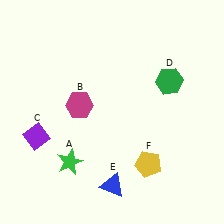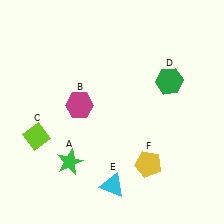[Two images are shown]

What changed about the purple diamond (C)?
In Image 1, C is purple. In Image 2, it changed to lime.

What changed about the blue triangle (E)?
In Image 1, E is blue. In Image 2, it changed to cyan.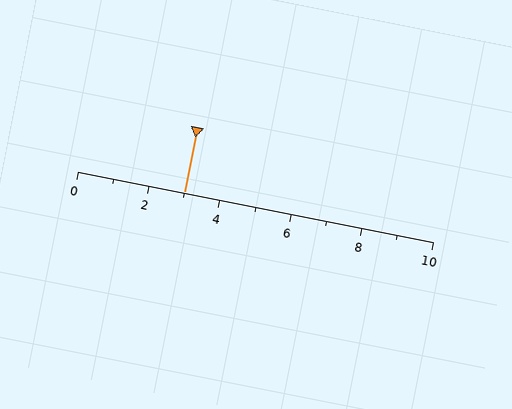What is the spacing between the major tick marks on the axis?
The major ticks are spaced 2 apart.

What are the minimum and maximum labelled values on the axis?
The axis runs from 0 to 10.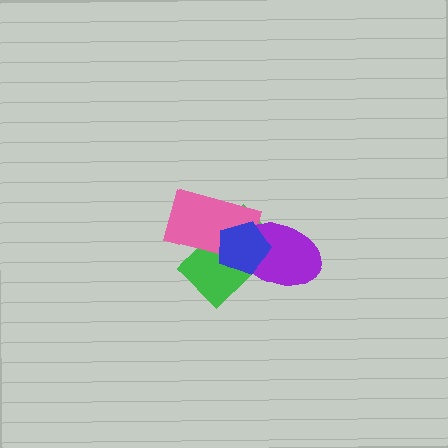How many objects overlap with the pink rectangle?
3 objects overlap with the pink rectangle.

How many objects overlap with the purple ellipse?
3 objects overlap with the purple ellipse.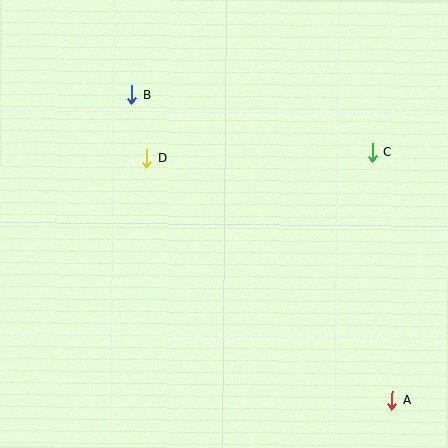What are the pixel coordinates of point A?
Point A is at (392, 400).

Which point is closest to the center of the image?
Point D at (146, 159) is closest to the center.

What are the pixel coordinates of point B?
Point B is at (132, 95).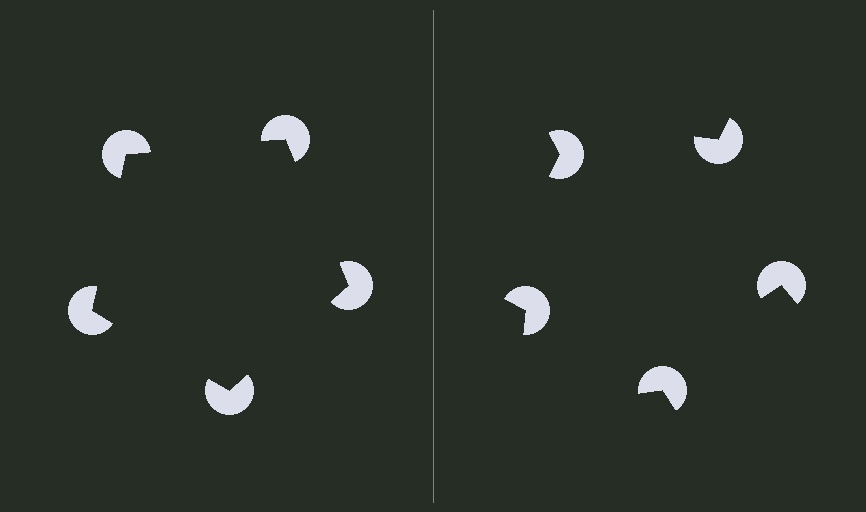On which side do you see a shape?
An illusory pentagon appears on the left side. On the right side the wedge cuts are rotated, so no coherent shape forms.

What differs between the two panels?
The pac-man discs are positioned identically on both sides; only the wedge orientations differ. On the left they align to a pentagon; on the right they are misaligned.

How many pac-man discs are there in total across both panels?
10 — 5 on each side.